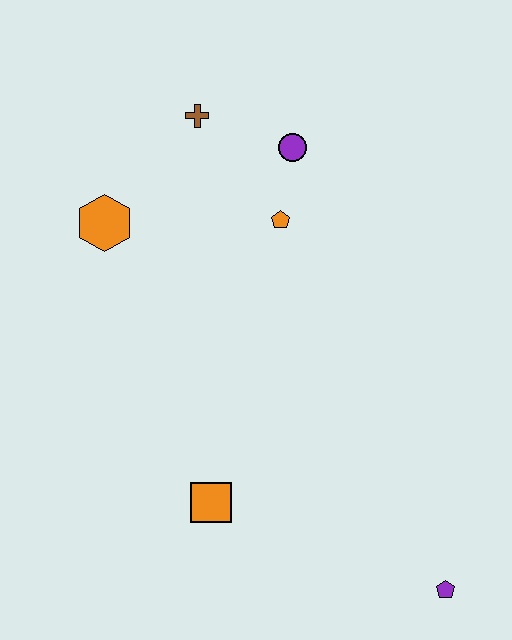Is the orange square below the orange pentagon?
Yes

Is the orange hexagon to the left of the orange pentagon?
Yes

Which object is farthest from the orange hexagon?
The purple pentagon is farthest from the orange hexagon.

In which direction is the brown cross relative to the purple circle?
The brown cross is to the left of the purple circle.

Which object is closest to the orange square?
The purple pentagon is closest to the orange square.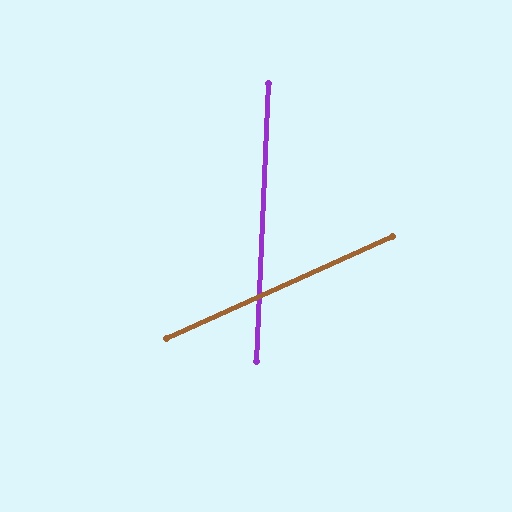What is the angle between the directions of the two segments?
Approximately 63 degrees.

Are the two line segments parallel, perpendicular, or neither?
Neither parallel nor perpendicular — they differ by about 63°.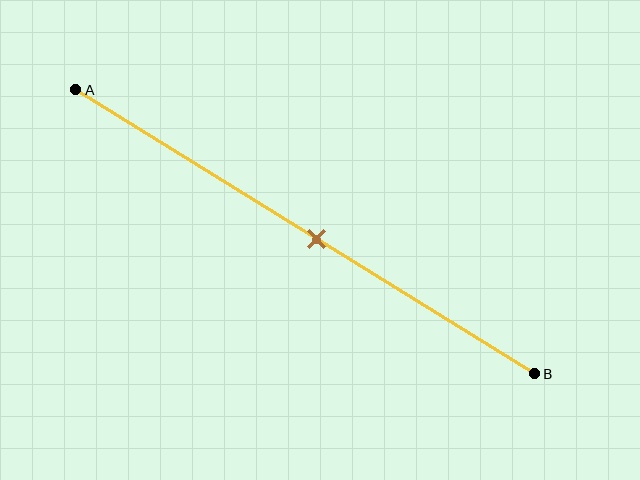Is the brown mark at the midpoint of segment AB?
Yes, the mark is approximately at the midpoint.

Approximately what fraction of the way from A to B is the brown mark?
The brown mark is approximately 50% of the way from A to B.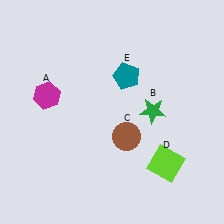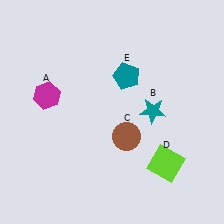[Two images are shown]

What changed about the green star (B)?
In Image 1, B is green. In Image 2, it changed to teal.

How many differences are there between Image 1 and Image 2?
There is 1 difference between the two images.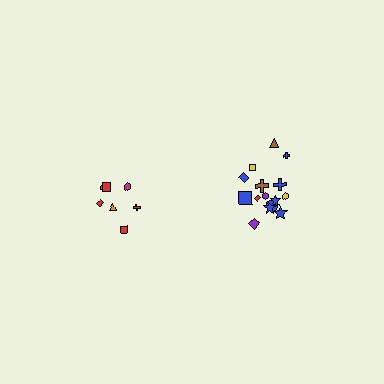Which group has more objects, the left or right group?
The right group.